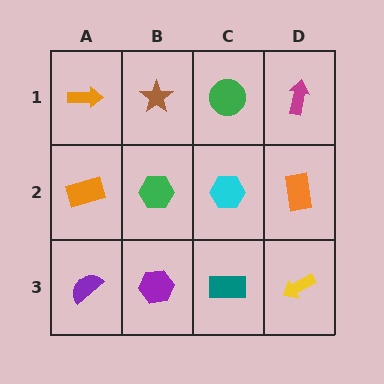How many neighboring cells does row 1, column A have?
2.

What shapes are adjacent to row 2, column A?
An orange arrow (row 1, column A), a purple semicircle (row 3, column A), a green hexagon (row 2, column B).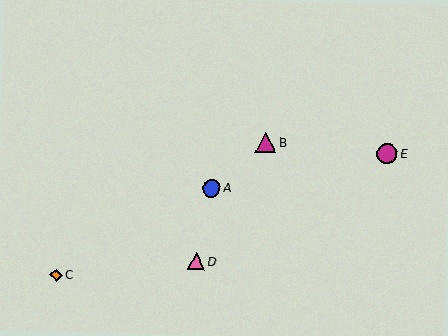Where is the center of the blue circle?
The center of the blue circle is at (211, 188).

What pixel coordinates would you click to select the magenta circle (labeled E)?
Click at (387, 154) to select the magenta circle E.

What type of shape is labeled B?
Shape B is a magenta triangle.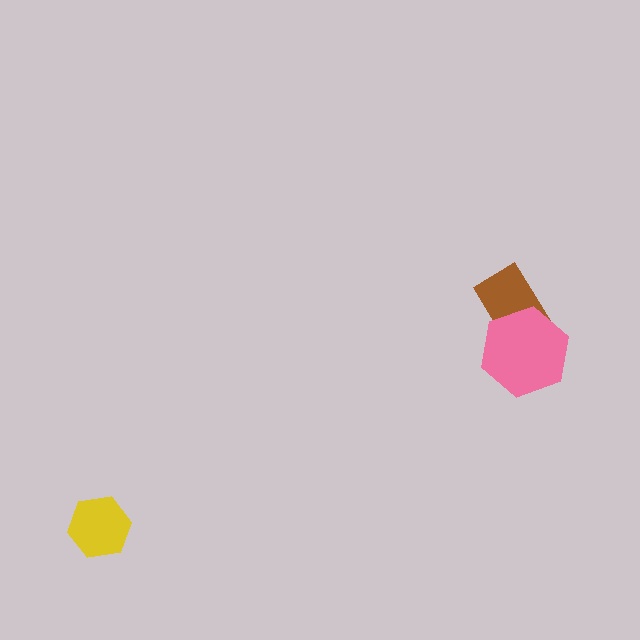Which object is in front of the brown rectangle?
The pink hexagon is in front of the brown rectangle.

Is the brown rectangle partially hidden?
Yes, it is partially covered by another shape.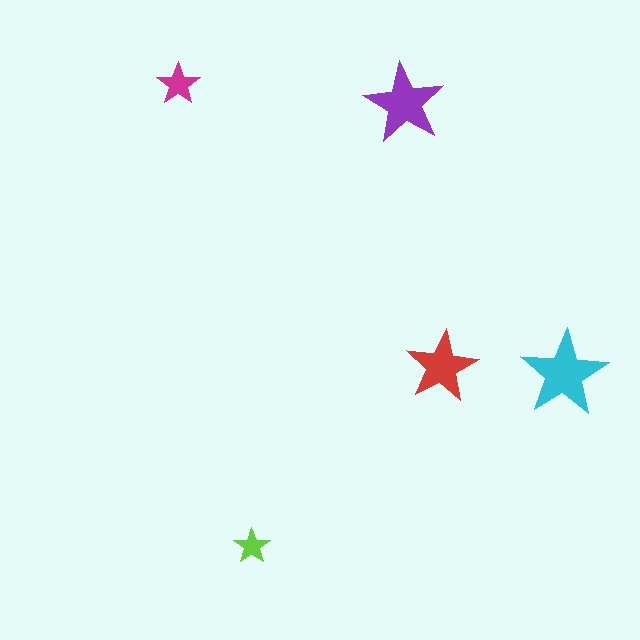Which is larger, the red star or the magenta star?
The red one.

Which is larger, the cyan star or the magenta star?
The cyan one.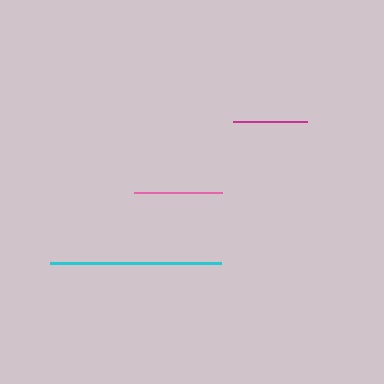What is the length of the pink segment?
The pink segment is approximately 88 pixels long.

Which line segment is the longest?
The cyan line is the longest at approximately 171 pixels.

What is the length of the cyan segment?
The cyan segment is approximately 171 pixels long.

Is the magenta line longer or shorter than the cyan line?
The cyan line is longer than the magenta line.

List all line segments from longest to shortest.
From longest to shortest: cyan, pink, magenta.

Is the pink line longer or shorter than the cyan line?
The cyan line is longer than the pink line.